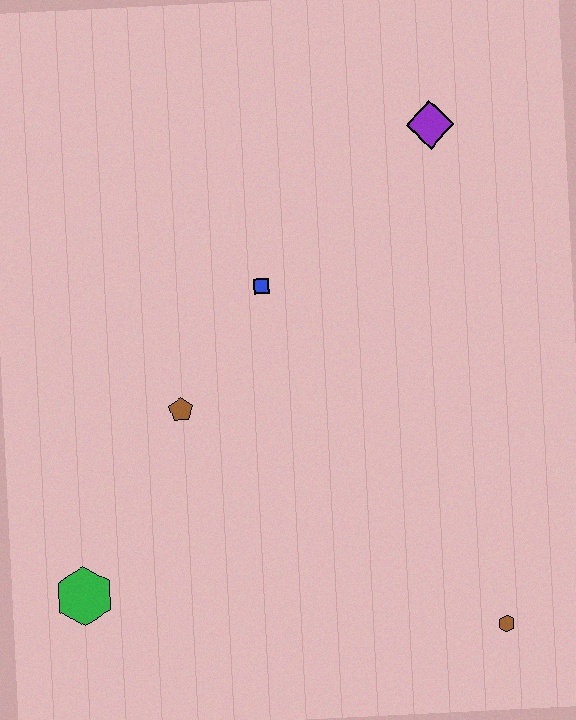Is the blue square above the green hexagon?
Yes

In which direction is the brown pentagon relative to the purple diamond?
The brown pentagon is below the purple diamond.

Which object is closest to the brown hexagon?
The brown pentagon is closest to the brown hexagon.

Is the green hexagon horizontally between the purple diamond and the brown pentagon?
No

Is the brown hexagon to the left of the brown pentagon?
No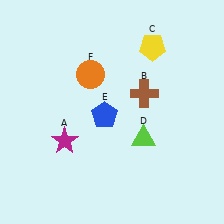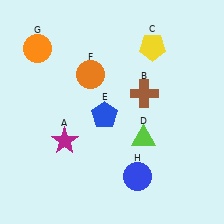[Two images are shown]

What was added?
An orange circle (G), a blue circle (H) were added in Image 2.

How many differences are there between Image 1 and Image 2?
There are 2 differences between the two images.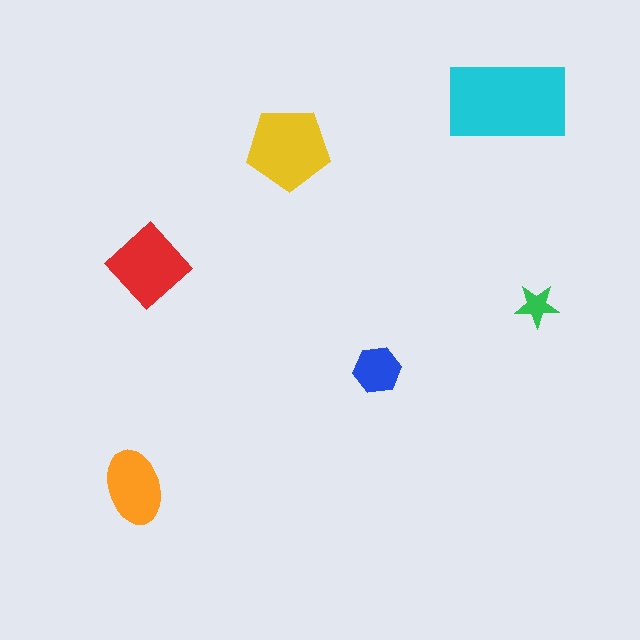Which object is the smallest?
The green star.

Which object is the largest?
The cyan rectangle.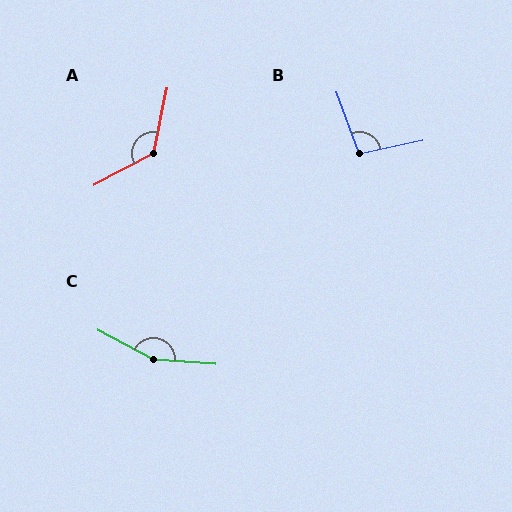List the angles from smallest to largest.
B (99°), A (130°), C (156°).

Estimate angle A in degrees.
Approximately 130 degrees.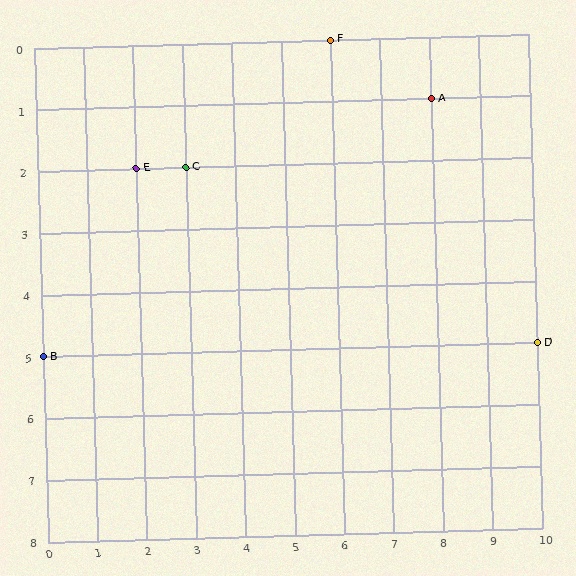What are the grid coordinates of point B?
Point B is at grid coordinates (0, 5).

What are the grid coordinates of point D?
Point D is at grid coordinates (10, 5).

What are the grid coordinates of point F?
Point F is at grid coordinates (6, 0).